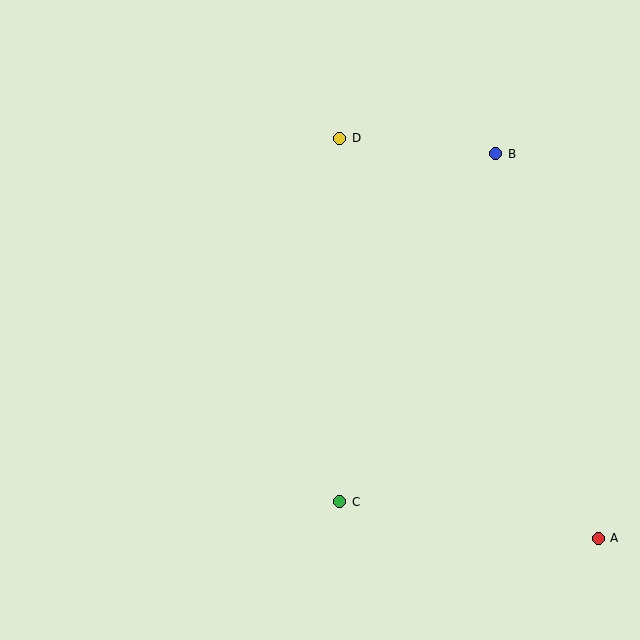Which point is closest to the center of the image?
Point C at (340, 502) is closest to the center.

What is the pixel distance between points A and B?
The distance between A and B is 398 pixels.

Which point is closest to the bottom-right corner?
Point A is closest to the bottom-right corner.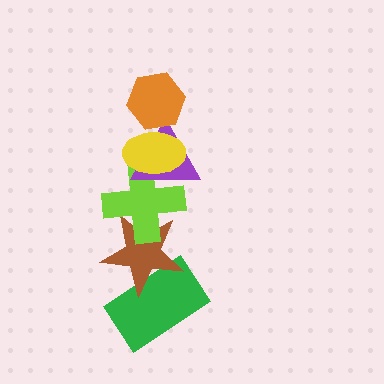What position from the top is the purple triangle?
The purple triangle is 3rd from the top.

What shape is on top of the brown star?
The lime cross is on top of the brown star.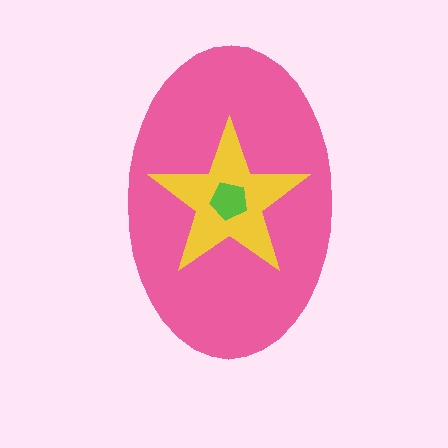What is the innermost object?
The lime pentagon.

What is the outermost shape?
The pink ellipse.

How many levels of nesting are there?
3.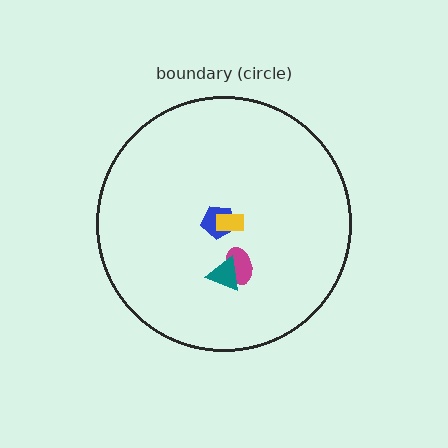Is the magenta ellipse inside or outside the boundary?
Inside.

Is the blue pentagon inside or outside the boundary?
Inside.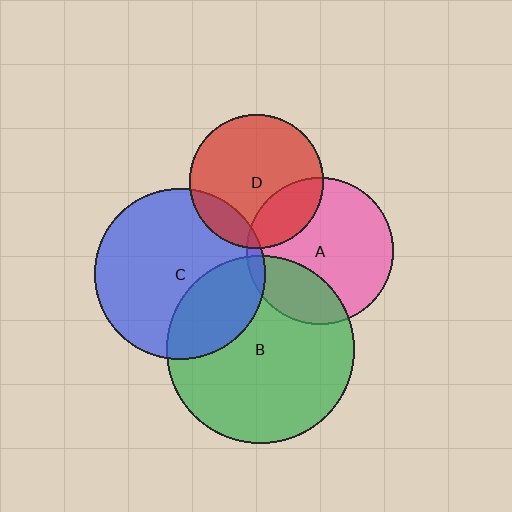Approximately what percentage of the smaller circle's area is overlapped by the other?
Approximately 25%.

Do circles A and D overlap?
Yes.